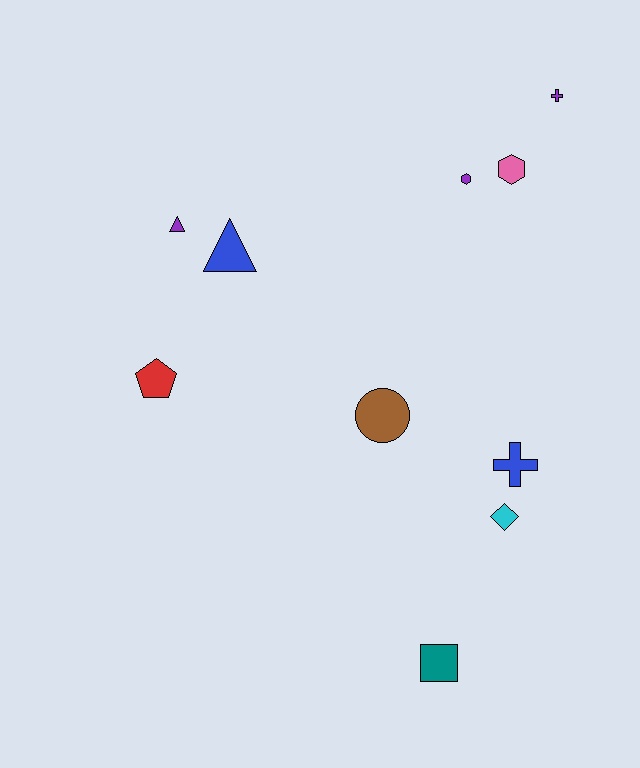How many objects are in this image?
There are 10 objects.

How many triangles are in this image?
There are 2 triangles.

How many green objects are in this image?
There are no green objects.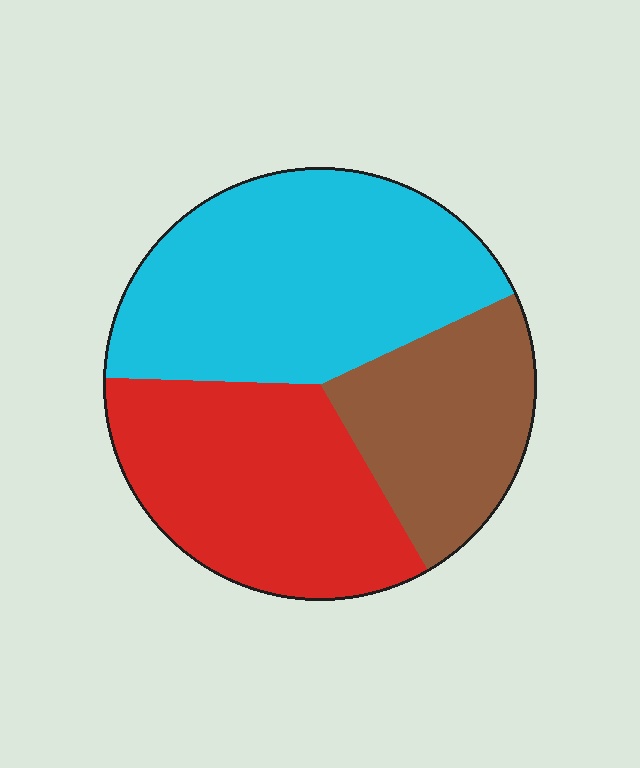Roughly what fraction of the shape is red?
Red covers around 35% of the shape.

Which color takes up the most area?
Cyan, at roughly 45%.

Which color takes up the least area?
Brown, at roughly 25%.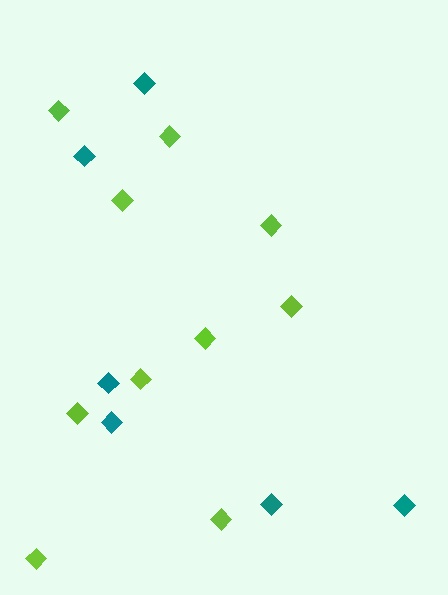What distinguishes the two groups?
There are 2 groups: one group of teal diamonds (6) and one group of lime diamonds (10).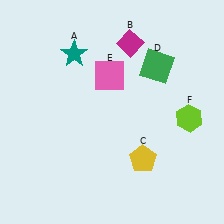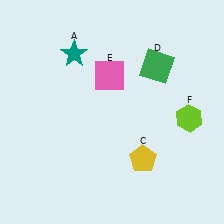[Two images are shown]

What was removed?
The magenta diamond (B) was removed in Image 2.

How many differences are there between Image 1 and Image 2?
There is 1 difference between the two images.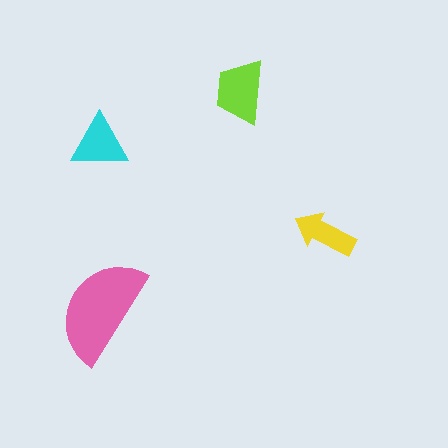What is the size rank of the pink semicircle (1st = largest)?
1st.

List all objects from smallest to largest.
The yellow arrow, the cyan triangle, the lime trapezoid, the pink semicircle.